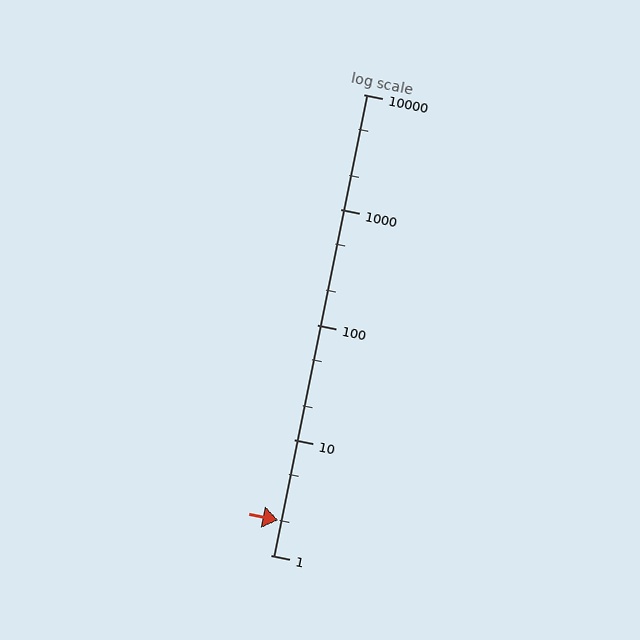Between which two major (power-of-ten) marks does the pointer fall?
The pointer is between 1 and 10.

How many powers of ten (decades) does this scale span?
The scale spans 4 decades, from 1 to 10000.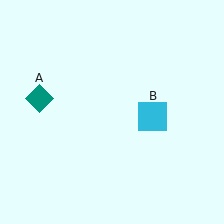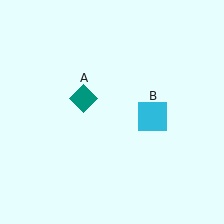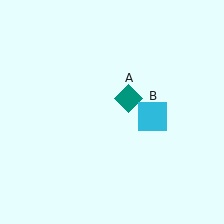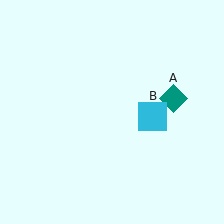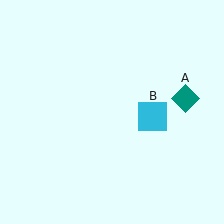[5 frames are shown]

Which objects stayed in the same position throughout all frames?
Cyan square (object B) remained stationary.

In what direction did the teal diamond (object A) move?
The teal diamond (object A) moved right.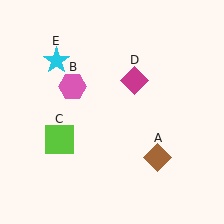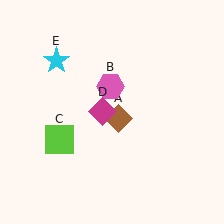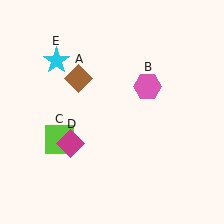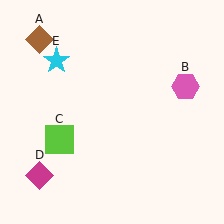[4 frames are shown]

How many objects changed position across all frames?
3 objects changed position: brown diamond (object A), pink hexagon (object B), magenta diamond (object D).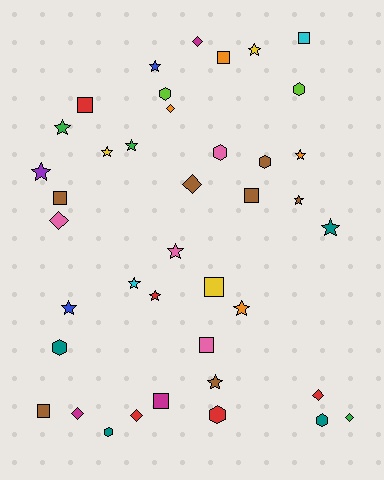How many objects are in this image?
There are 40 objects.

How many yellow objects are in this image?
There are 3 yellow objects.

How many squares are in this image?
There are 9 squares.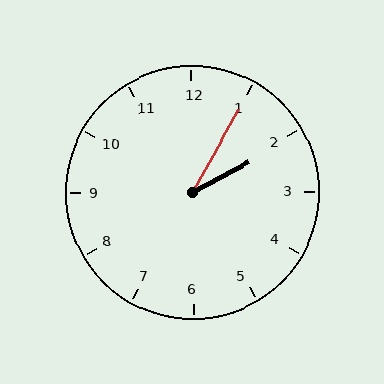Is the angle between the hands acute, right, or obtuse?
It is acute.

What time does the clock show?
2:05.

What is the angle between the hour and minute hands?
Approximately 32 degrees.